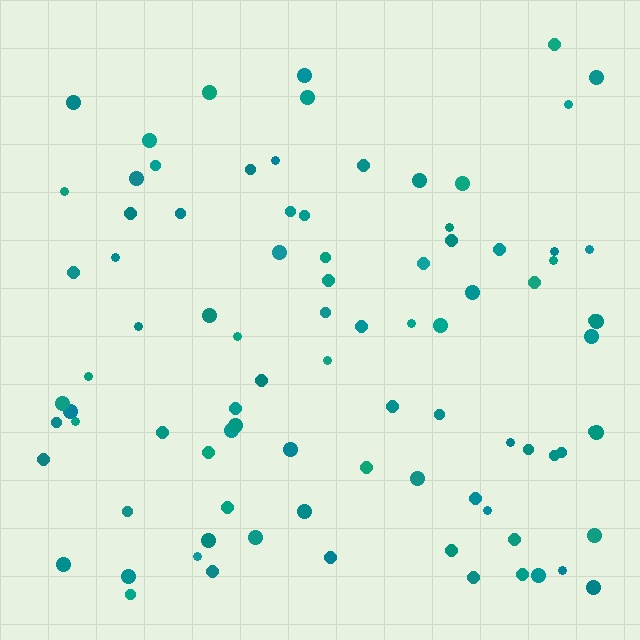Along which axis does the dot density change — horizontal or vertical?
Vertical.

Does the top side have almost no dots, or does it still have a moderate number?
Still a moderate number, just noticeably fewer than the bottom.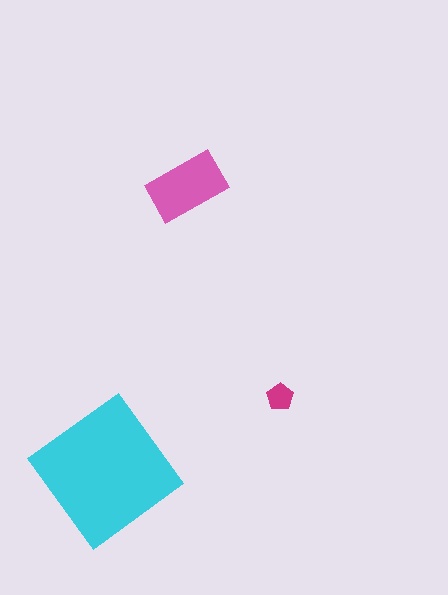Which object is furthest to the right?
The magenta pentagon is rightmost.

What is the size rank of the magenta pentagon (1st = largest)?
3rd.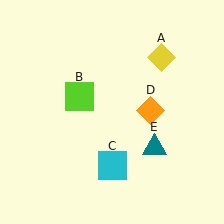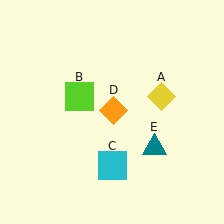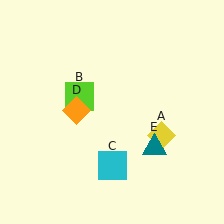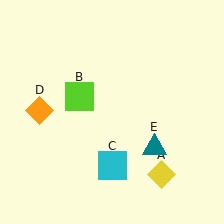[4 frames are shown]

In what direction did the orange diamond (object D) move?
The orange diamond (object D) moved left.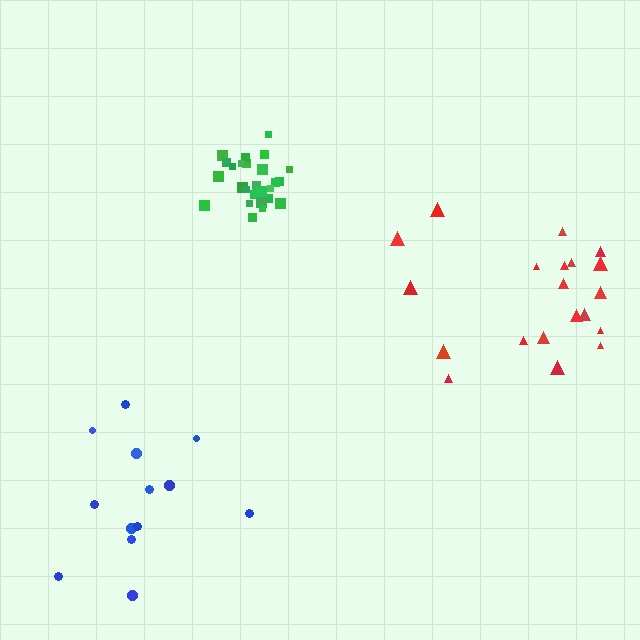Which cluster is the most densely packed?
Green.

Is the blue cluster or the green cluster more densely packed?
Green.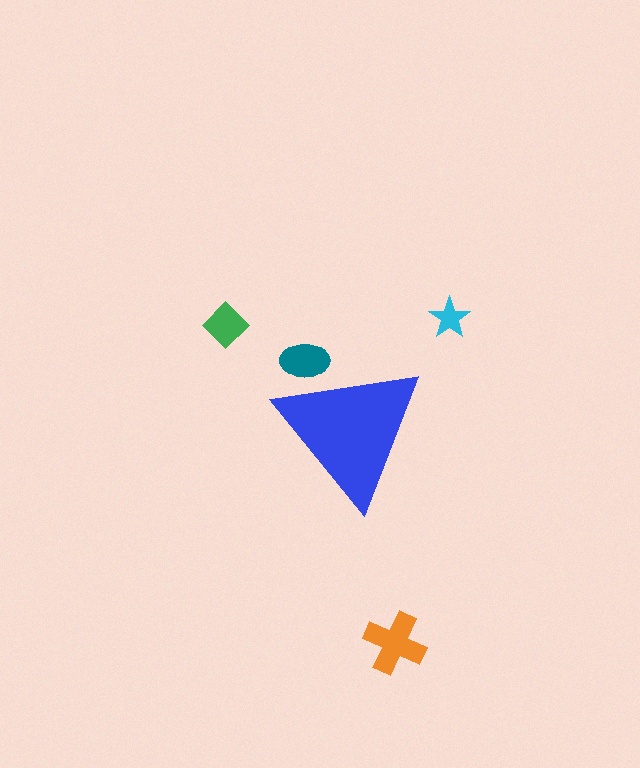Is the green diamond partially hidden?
No, the green diamond is fully visible.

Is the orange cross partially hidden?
No, the orange cross is fully visible.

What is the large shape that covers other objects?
A blue triangle.